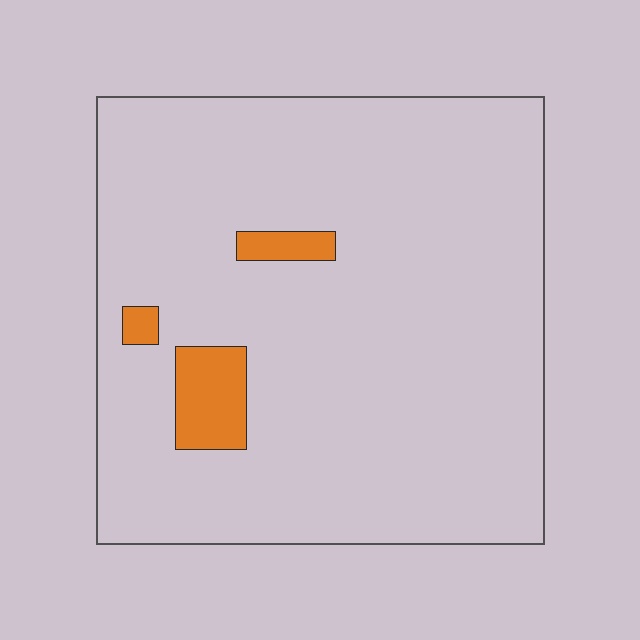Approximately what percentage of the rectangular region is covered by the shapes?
Approximately 5%.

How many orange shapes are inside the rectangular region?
3.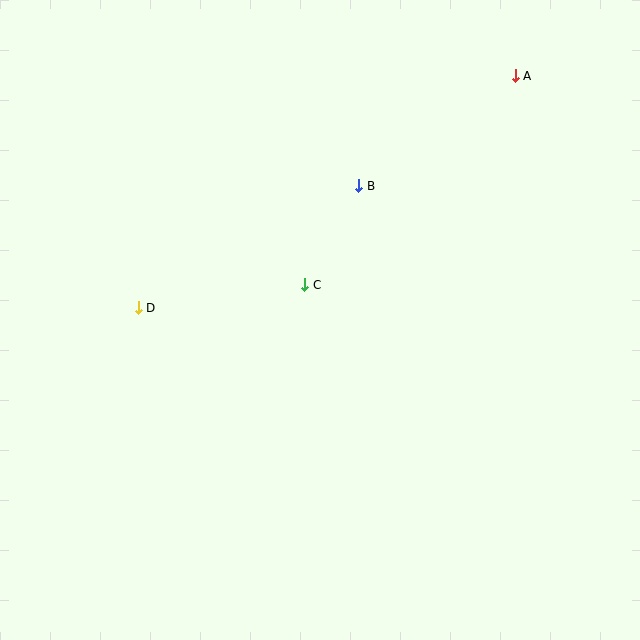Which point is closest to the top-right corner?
Point A is closest to the top-right corner.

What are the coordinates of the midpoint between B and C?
The midpoint between B and C is at (332, 235).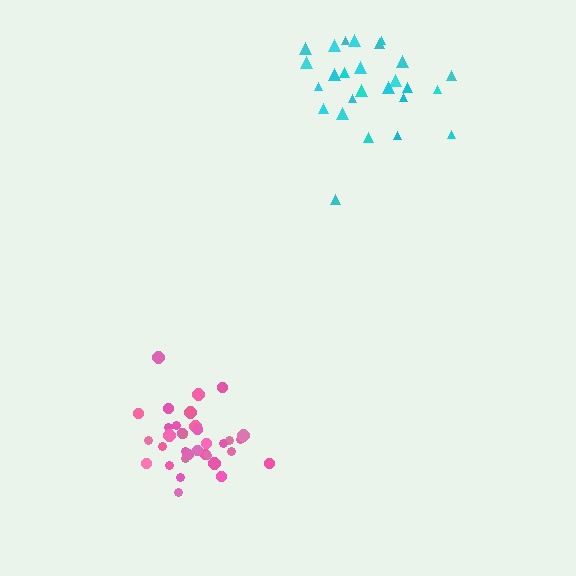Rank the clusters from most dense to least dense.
pink, cyan.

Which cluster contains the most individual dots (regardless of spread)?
Pink (35).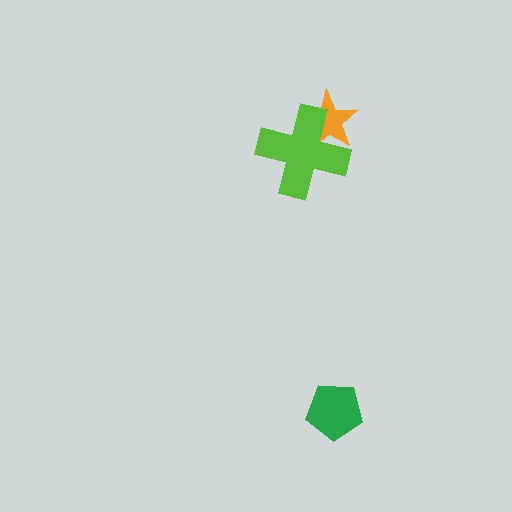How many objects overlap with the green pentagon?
0 objects overlap with the green pentagon.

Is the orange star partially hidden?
Yes, it is partially covered by another shape.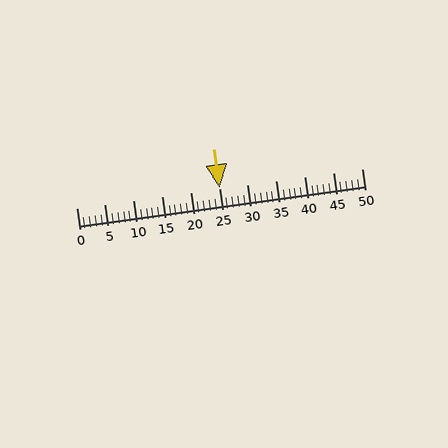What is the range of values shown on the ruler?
The ruler shows values from 0 to 50.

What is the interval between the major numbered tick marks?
The major tick marks are spaced 5 units apart.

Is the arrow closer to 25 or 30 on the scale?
The arrow is closer to 25.